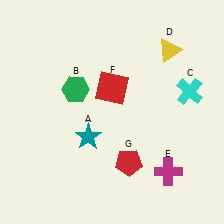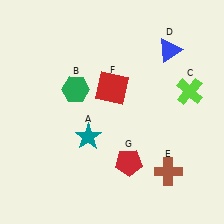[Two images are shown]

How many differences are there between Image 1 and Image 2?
There are 3 differences between the two images.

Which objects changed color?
C changed from cyan to lime. D changed from yellow to blue. E changed from magenta to brown.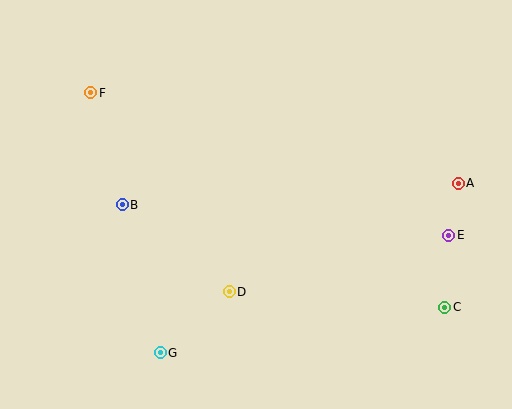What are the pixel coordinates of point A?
Point A is at (458, 183).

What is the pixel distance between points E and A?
The distance between E and A is 53 pixels.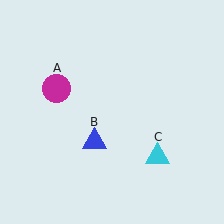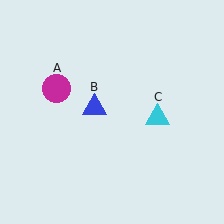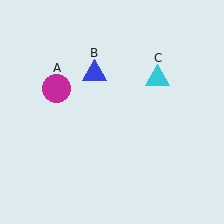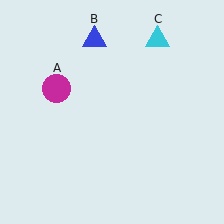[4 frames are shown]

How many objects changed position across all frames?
2 objects changed position: blue triangle (object B), cyan triangle (object C).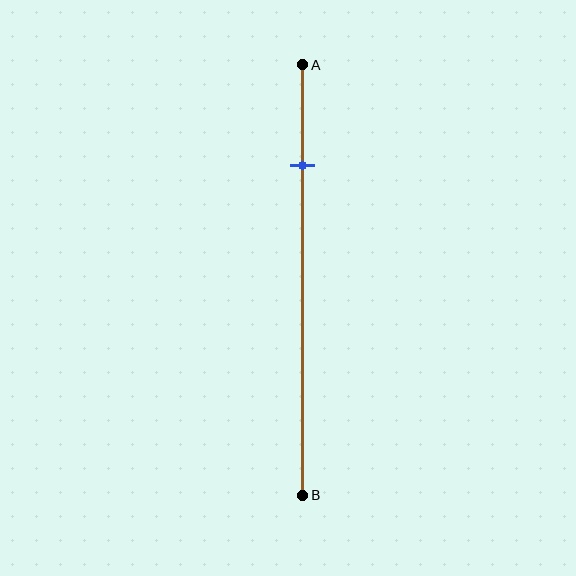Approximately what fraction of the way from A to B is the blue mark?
The blue mark is approximately 25% of the way from A to B.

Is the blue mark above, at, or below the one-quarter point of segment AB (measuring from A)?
The blue mark is approximately at the one-quarter point of segment AB.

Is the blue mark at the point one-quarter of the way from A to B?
Yes, the mark is approximately at the one-quarter point.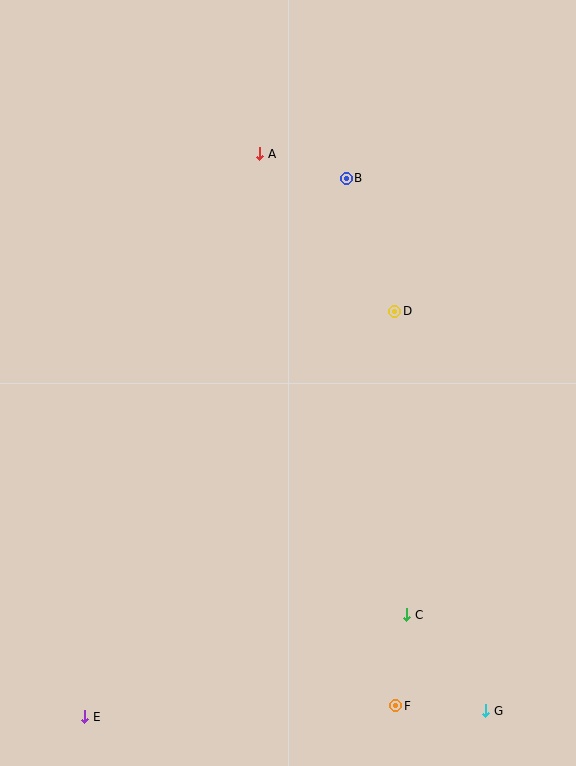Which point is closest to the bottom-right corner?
Point G is closest to the bottom-right corner.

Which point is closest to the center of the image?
Point D at (395, 311) is closest to the center.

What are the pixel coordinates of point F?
Point F is at (396, 706).